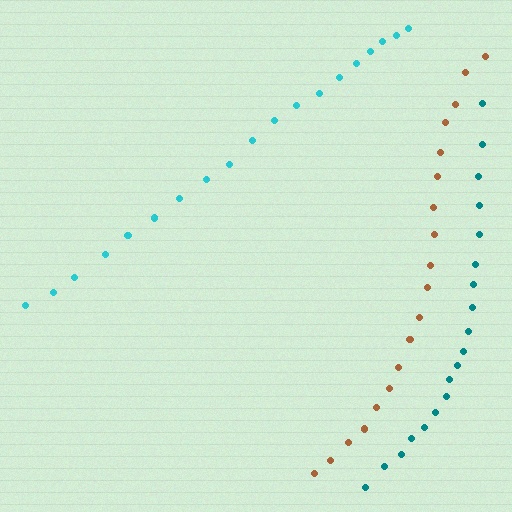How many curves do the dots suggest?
There are 3 distinct paths.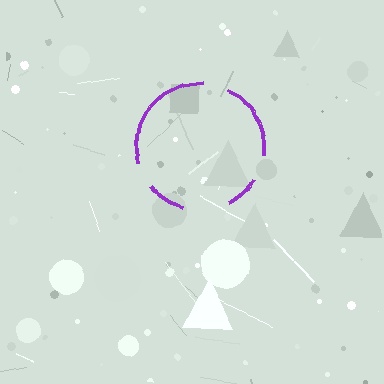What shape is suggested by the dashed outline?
The dashed outline suggests a circle.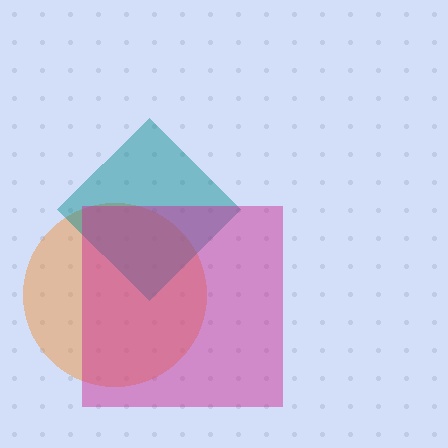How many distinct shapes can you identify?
There are 3 distinct shapes: an orange circle, a teal diamond, a magenta square.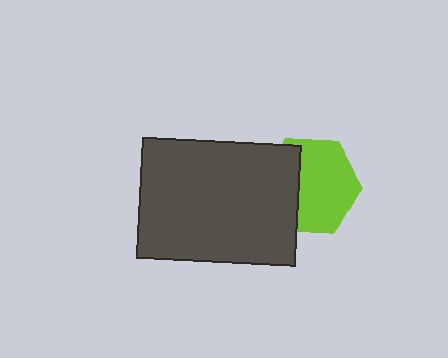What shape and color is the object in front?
The object in front is a dark gray rectangle.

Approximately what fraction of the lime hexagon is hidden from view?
Roughly 36% of the lime hexagon is hidden behind the dark gray rectangle.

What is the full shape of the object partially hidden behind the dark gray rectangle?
The partially hidden object is a lime hexagon.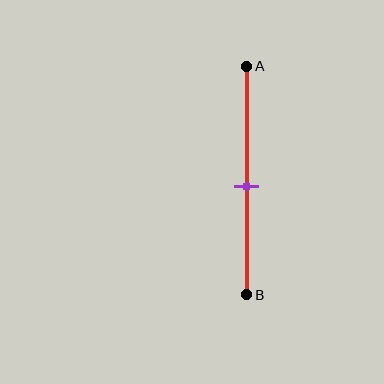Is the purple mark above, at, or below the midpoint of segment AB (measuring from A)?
The purple mark is approximately at the midpoint of segment AB.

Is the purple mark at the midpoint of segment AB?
Yes, the mark is approximately at the midpoint.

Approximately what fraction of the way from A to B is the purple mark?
The purple mark is approximately 55% of the way from A to B.